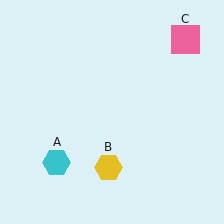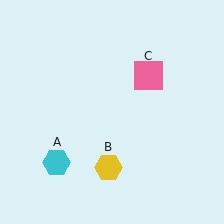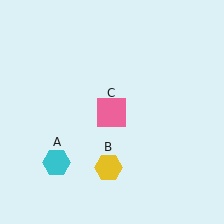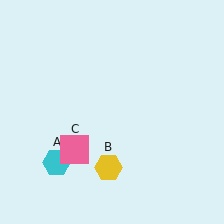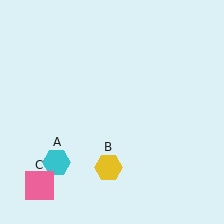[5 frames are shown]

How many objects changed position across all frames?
1 object changed position: pink square (object C).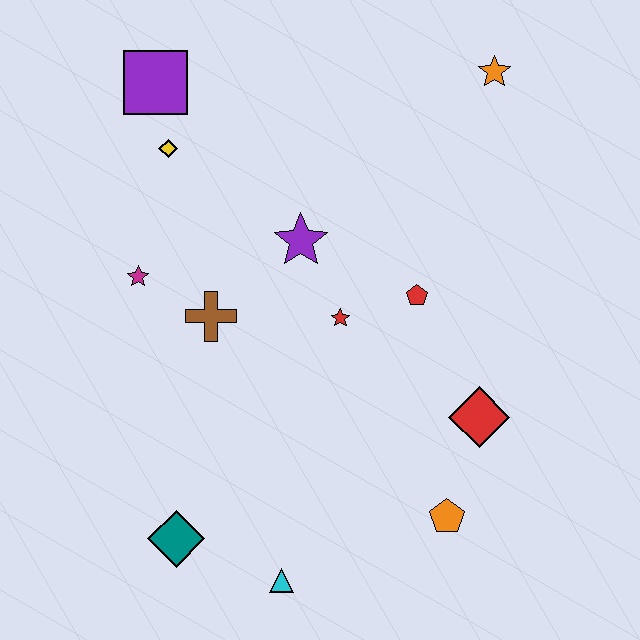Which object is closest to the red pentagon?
The red star is closest to the red pentagon.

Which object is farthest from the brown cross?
The orange star is farthest from the brown cross.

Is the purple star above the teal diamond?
Yes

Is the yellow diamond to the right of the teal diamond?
No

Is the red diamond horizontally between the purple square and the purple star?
No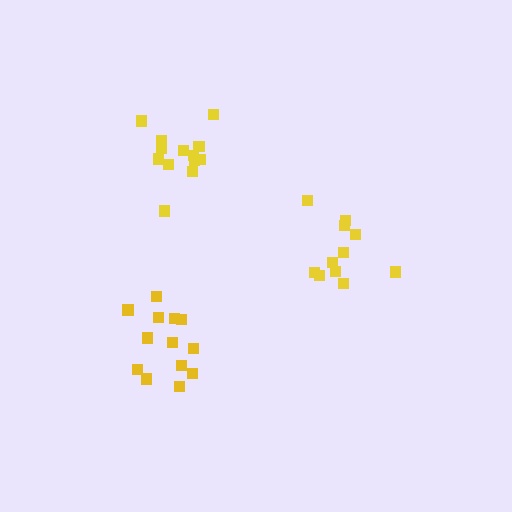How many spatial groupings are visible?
There are 3 spatial groupings.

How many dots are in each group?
Group 1: 13 dots, Group 2: 11 dots, Group 3: 13 dots (37 total).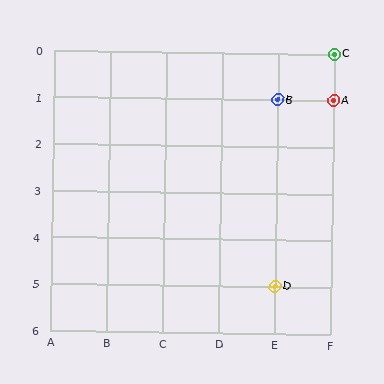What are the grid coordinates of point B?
Point B is at grid coordinates (E, 1).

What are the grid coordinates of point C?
Point C is at grid coordinates (F, 0).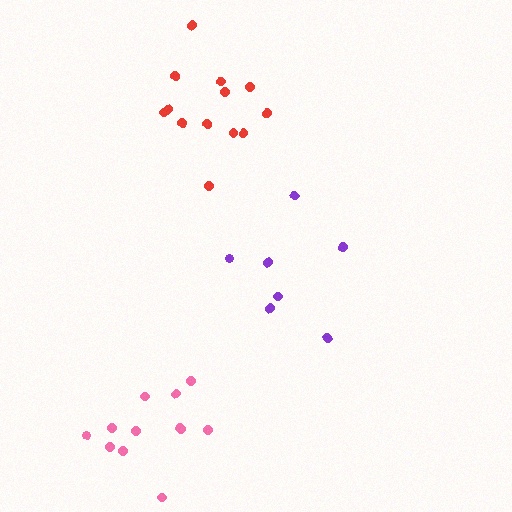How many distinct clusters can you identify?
There are 3 distinct clusters.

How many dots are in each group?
Group 1: 12 dots, Group 2: 7 dots, Group 3: 13 dots (32 total).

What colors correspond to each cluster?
The clusters are colored: pink, purple, red.